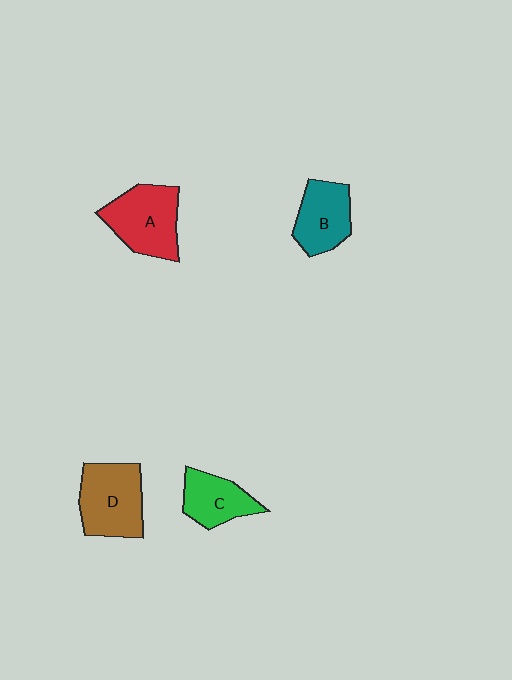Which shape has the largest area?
Shape D (brown).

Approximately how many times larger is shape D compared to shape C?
Approximately 1.5 times.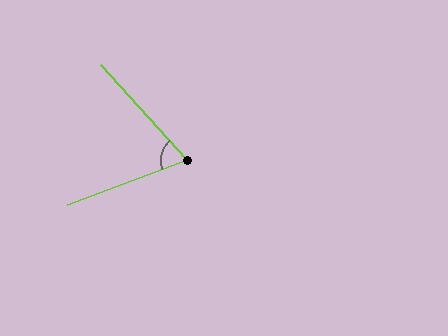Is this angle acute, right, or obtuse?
It is acute.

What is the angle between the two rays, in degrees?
Approximately 68 degrees.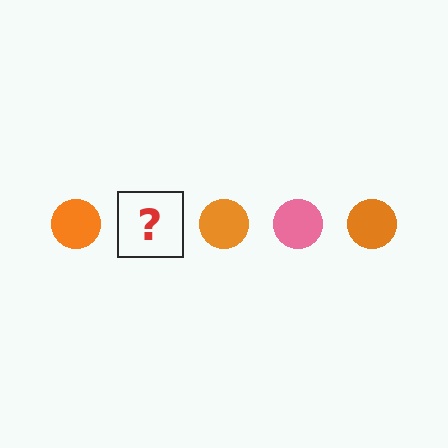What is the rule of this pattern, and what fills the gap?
The rule is that the pattern cycles through orange, pink circles. The gap should be filled with a pink circle.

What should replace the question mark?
The question mark should be replaced with a pink circle.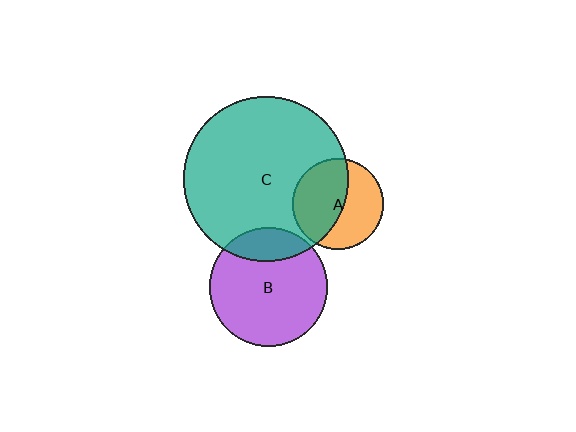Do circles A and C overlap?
Yes.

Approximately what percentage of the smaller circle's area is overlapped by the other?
Approximately 55%.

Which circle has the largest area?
Circle C (teal).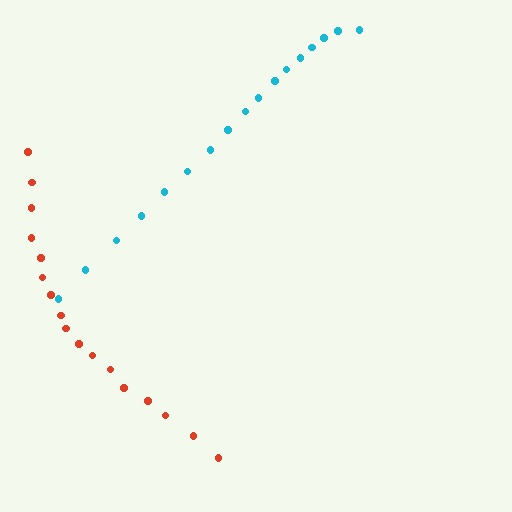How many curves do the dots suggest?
There are 2 distinct paths.